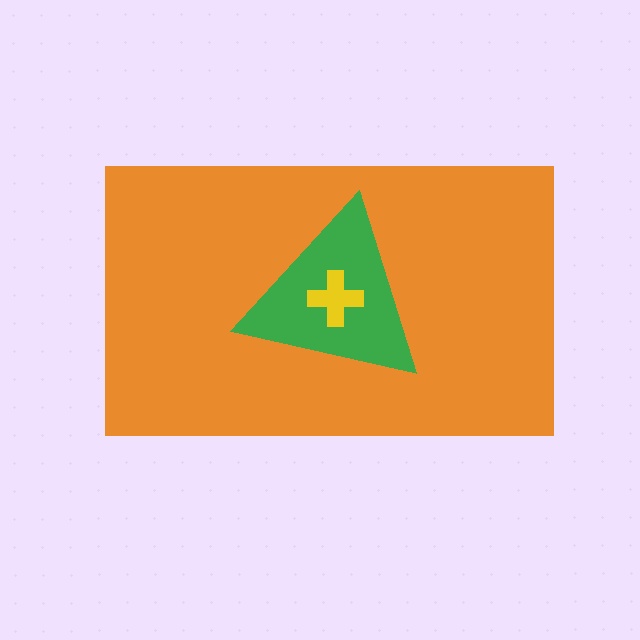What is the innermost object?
The yellow cross.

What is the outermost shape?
The orange rectangle.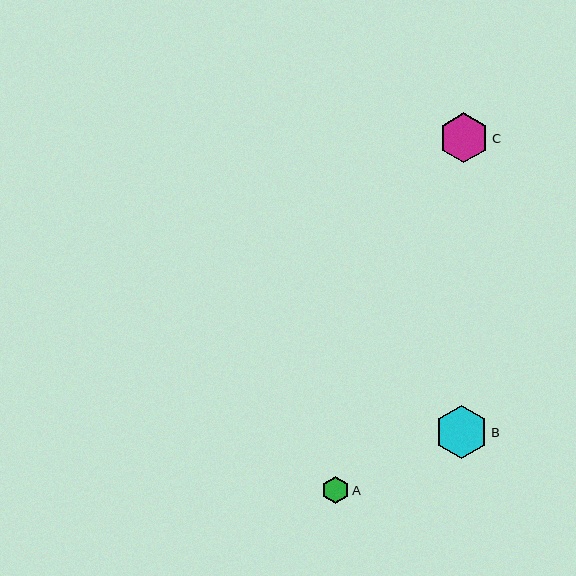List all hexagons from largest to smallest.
From largest to smallest: B, C, A.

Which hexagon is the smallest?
Hexagon A is the smallest with a size of approximately 28 pixels.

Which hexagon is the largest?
Hexagon B is the largest with a size of approximately 53 pixels.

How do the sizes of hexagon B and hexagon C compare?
Hexagon B and hexagon C are approximately the same size.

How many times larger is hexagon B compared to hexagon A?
Hexagon B is approximately 1.9 times the size of hexagon A.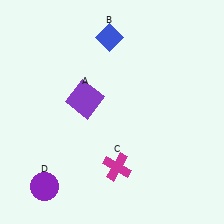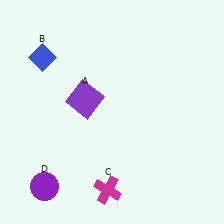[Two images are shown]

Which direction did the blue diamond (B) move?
The blue diamond (B) moved left.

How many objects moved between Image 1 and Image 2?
2 objects moved between the two images.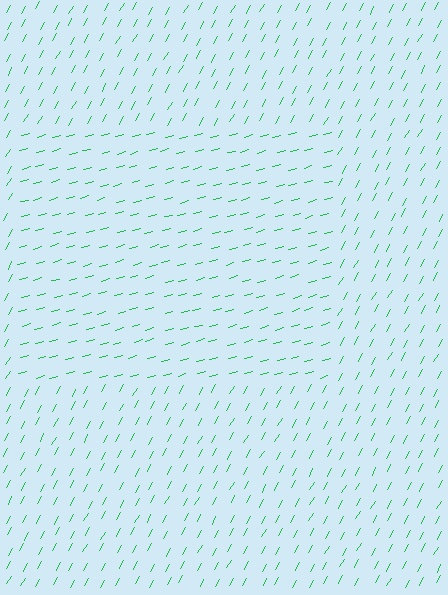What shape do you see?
I see a rectangle.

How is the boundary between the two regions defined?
The boundary is defined purely by a change in line orientation (approximately 45 degrees difference). All lines are the same color and thickness.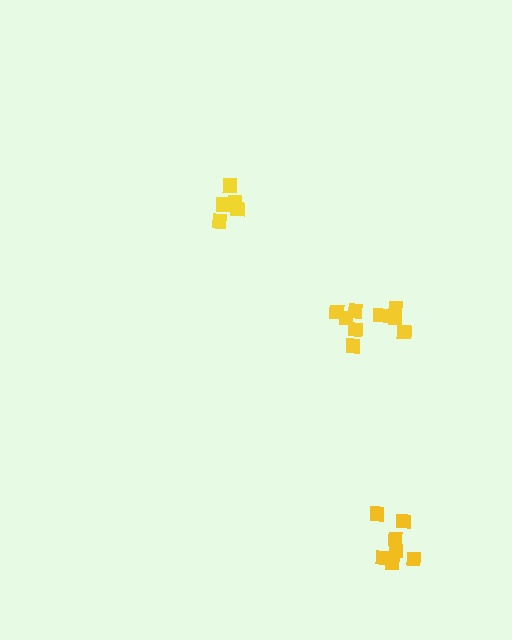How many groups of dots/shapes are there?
There are 3 groups.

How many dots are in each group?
Group 1: 7 dots, Group 2: 9 dots, Group 3: 7 dots (23 total).